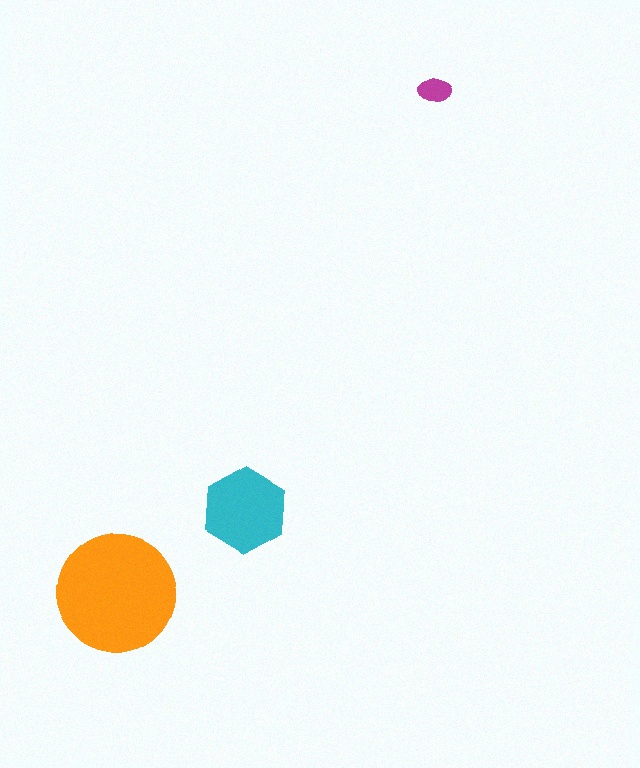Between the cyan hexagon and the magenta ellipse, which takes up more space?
The cyan hexagon.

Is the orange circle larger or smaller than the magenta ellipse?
Larger.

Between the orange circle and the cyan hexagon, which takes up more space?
The orange circle.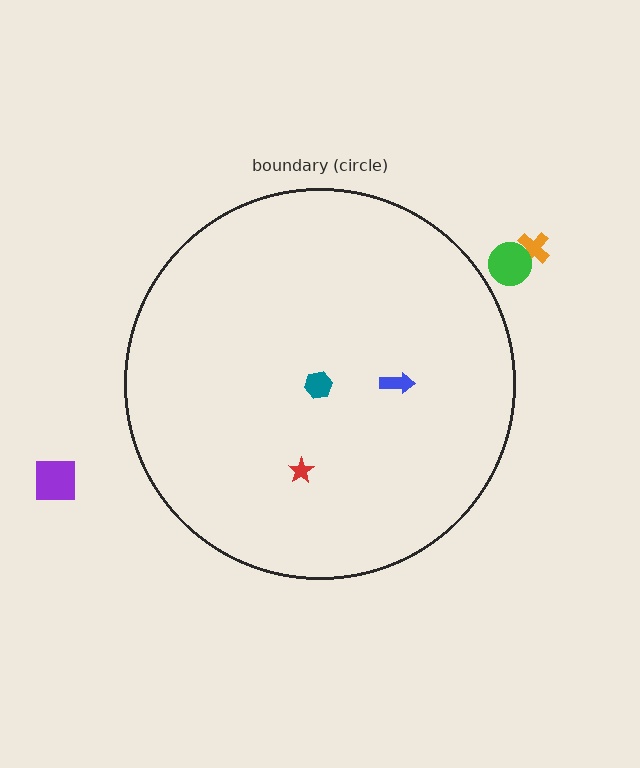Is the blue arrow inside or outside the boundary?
Inside.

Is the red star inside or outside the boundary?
Inside.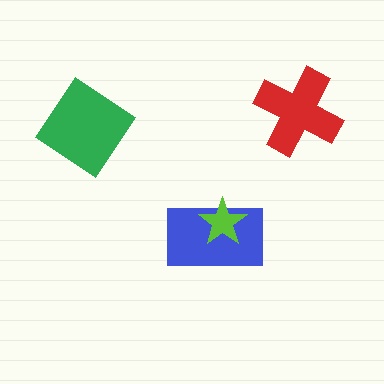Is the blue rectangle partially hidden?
Yes, it is partially covered by another shape.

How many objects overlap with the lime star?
1 object overlaps with the lime star.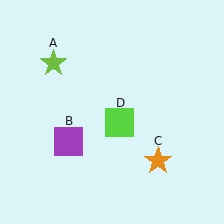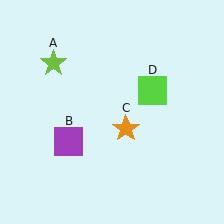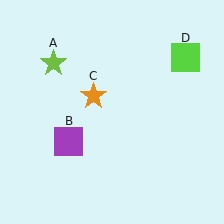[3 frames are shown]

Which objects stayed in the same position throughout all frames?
Lime star (object A) and purple square (object B) remained stationary.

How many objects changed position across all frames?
2 objects changed position: orange star (object C), lime square (object D).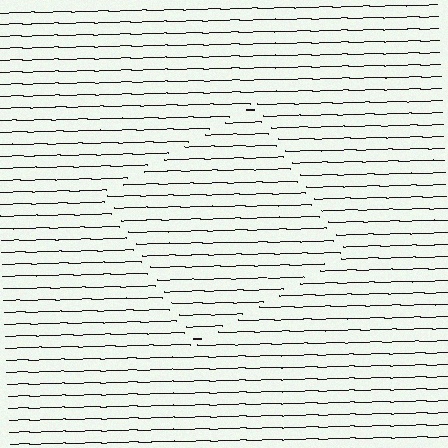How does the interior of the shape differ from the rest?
The interior of the shape contains the same grating, shifted by half a period — the contour is defined by the phase discontinuity where line-ends from the inner and outer gratings abut.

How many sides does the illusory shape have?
4 sides — the line-ends trace a square.